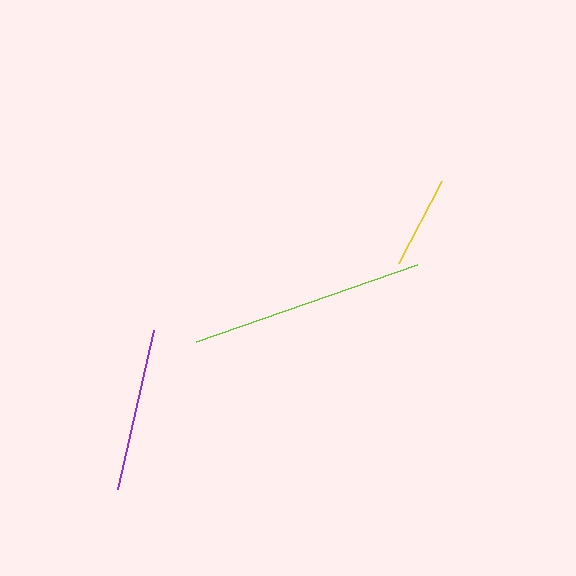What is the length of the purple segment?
The purple segment is approximately 163 pixels long.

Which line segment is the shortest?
The yellow line is the shortest at approximately 93 pixels.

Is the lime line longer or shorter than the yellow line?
The lime line is longer than the yellow line.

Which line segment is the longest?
The lime line is the longest at approximately 234 pixels.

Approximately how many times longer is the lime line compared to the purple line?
The lime line is approximately 1.4 times the length of the purple line.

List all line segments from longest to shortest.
From longest to shortest: lime, purple, yellow.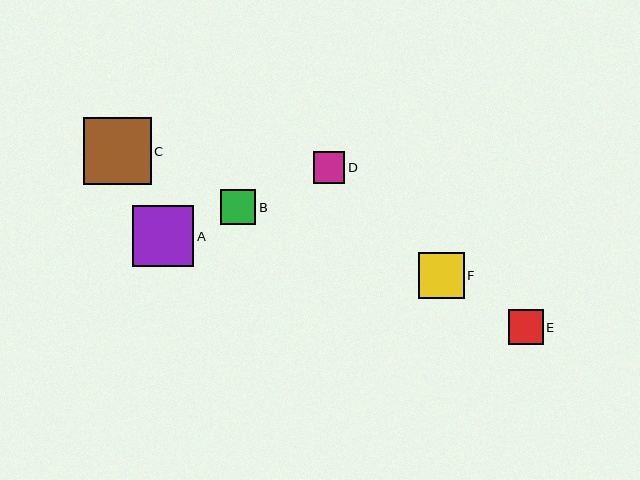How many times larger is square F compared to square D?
Square F is approximately 1.5 times the size of square D.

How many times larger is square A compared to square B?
Square A is approximately 1.8 times the size of square B.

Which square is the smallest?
Square D is the smallest with a size of approximately 31 pixels.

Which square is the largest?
Square C is the largest with a size of approximately 67 pixels.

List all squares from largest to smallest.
From largest to smallest: C, A, F, E, B, D.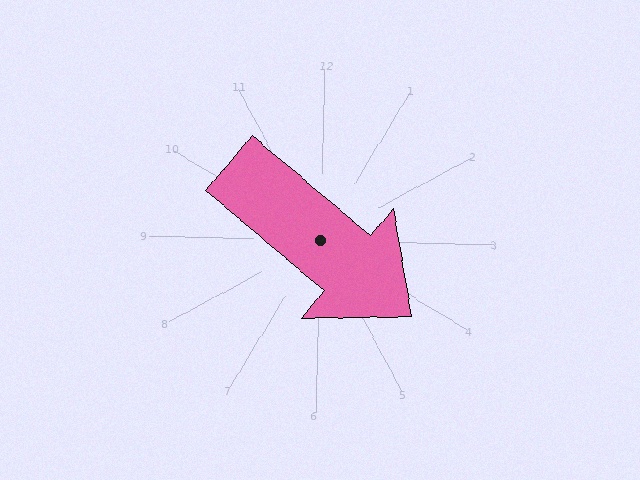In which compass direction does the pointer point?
Southeast.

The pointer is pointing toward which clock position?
Roughly 4 o'clock.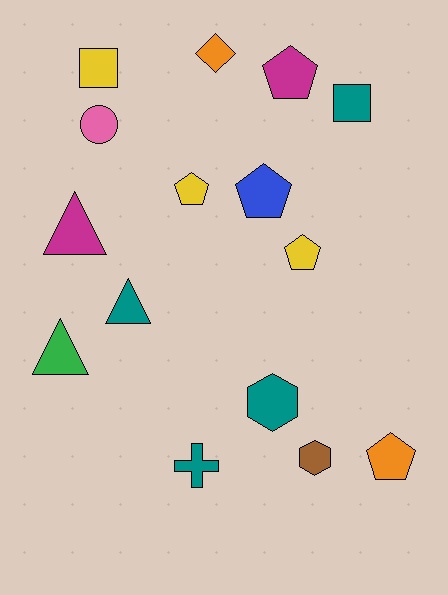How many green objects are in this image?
There is 1 green object.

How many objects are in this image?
There are 15 objects.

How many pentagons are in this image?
There are 5 pentagons.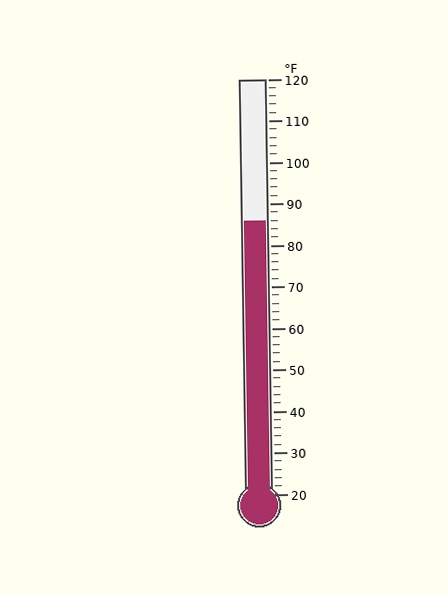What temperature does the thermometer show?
The thermometer shows approximately 86°F.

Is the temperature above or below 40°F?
The temperature is above 40°F.